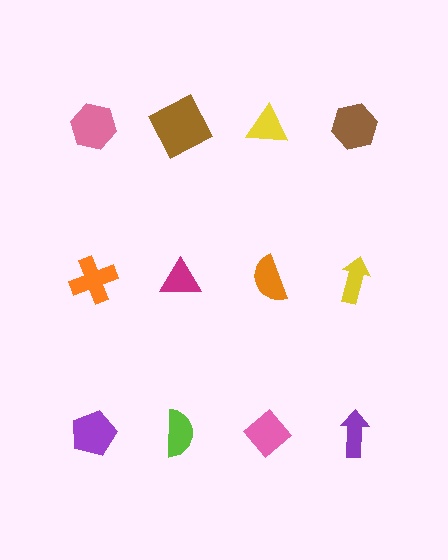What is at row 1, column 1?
A pink hexagon.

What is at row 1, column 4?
A brown hexagon.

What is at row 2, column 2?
A magenta triangle.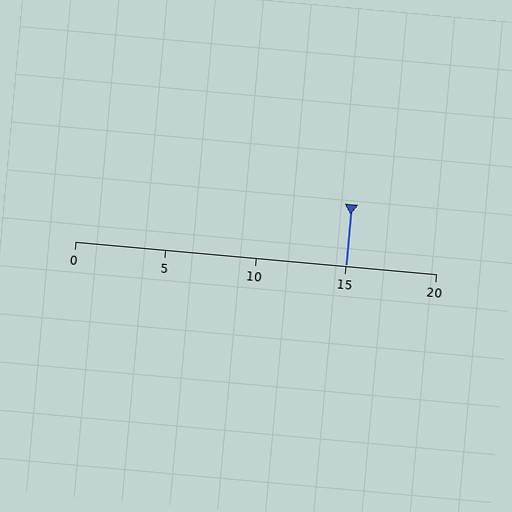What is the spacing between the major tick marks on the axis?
The major ticks are spaced 5 apart.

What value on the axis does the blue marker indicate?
The marker indicates approximately 15.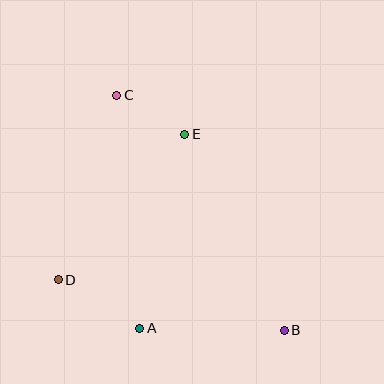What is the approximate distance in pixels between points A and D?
The distance between A and D is approximately 95 pixels.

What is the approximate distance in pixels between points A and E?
The distance between A and E is approximately 199 pixels.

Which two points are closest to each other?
Points C and E are closest to each other.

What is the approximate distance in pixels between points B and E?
The distance between B and E is approximately 220 pixels.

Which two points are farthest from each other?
Points B and C are farthest from each other.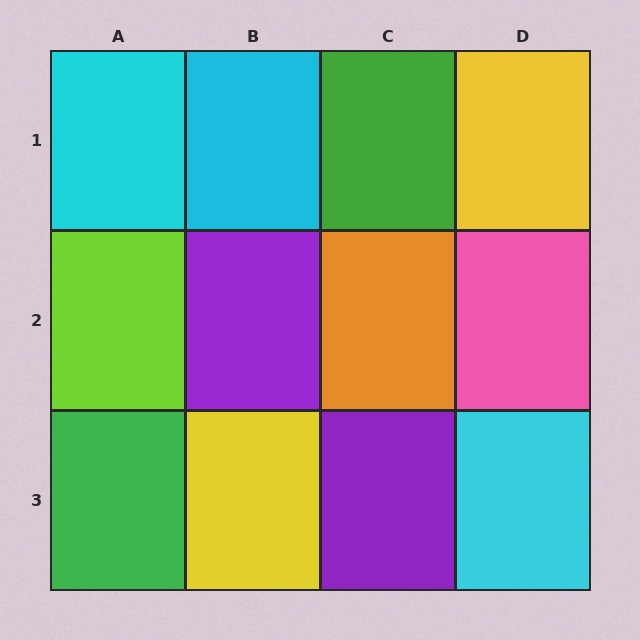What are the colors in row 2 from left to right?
Lime, purple, orange, pink.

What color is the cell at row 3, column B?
Yellow.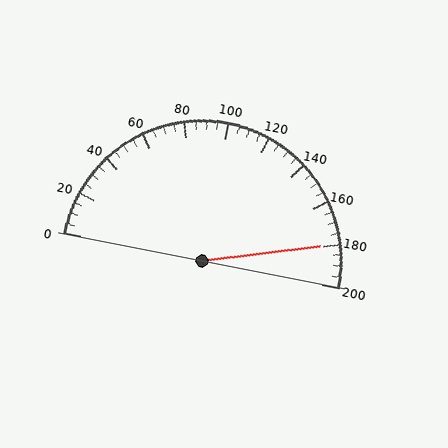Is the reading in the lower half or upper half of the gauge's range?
The reading is in the upper half of the range (0 to 200).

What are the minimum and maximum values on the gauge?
The gauge ranges from 0 to 200.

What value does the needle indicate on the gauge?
The needle indicates approximately 180.